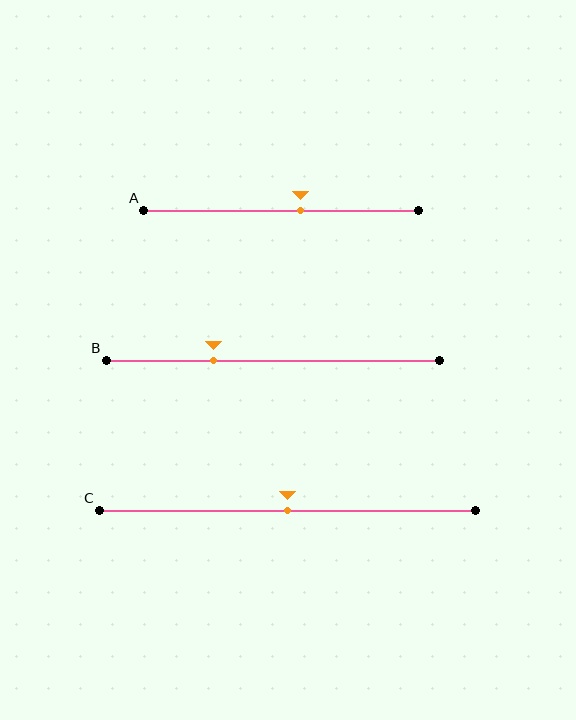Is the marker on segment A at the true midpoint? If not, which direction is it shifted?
No, the marker on segment A is shifted to the right by about 7% of the segment length.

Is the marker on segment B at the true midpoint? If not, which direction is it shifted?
No, the marker on segment B is shifted to the left by about 18% of the segment length.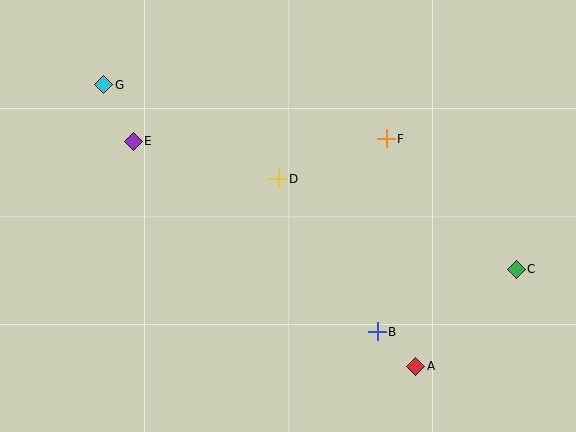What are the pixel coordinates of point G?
Point G is at (104, 85).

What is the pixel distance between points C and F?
The distance between C and F is 184 pixels.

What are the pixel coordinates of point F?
Point F is at (386, 139).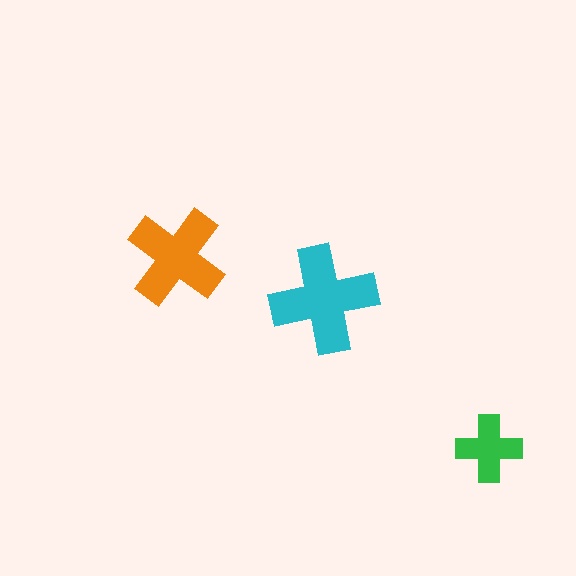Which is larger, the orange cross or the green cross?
The orange one.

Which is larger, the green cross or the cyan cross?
The cyan one.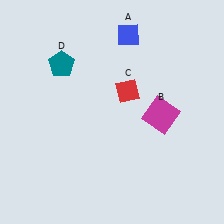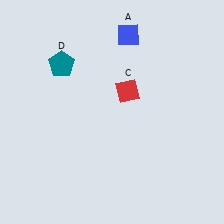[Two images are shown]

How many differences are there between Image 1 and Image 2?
There is 1 difference between the two images.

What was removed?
The magenta square (B) was removed in Image 2.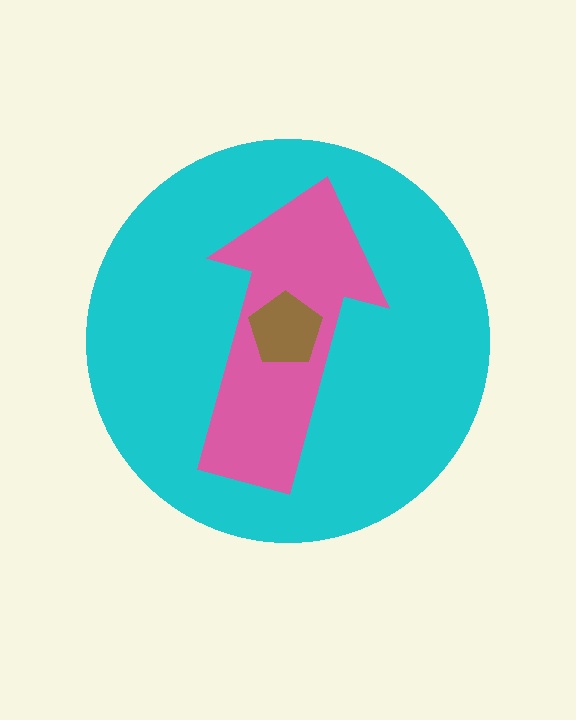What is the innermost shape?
The brown pentagon.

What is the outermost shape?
The cyan circle.